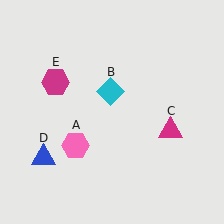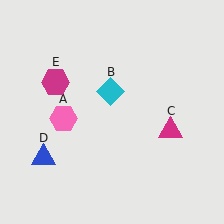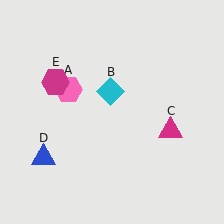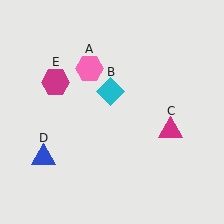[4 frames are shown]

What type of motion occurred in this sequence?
The pink hexagon (object A) rotated clockwise around the center of the scene.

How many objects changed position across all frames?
1 object changed position: pink hexagon (object A).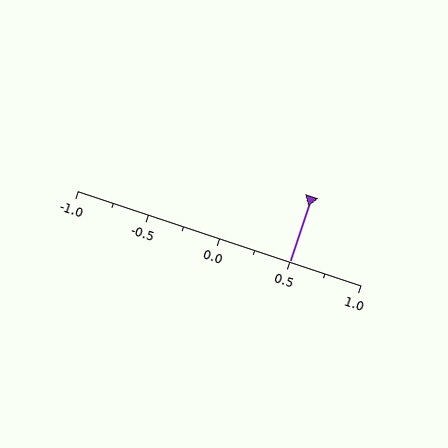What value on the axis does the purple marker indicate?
The marker indicates approximately 0.5.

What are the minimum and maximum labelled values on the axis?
The axis runs from -1.0 to 1.0.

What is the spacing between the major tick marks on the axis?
The major ticks are spaced 0.5 apart.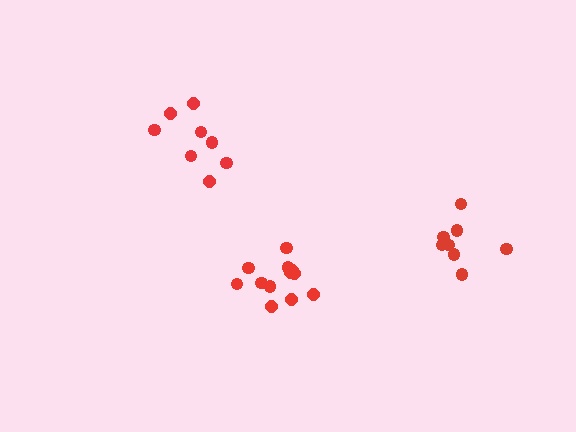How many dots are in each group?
Group 1: 8 dots, Group 2: 12 dots, Group 3: 8 dots (28 total).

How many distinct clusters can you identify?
There are 3 distinct clusters.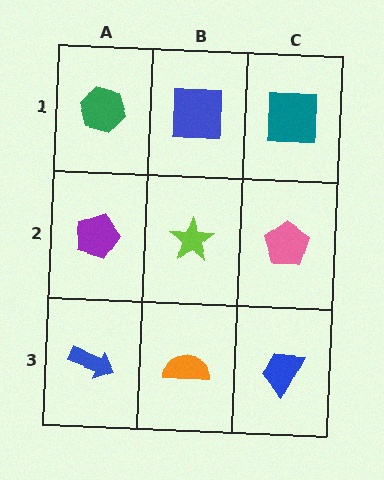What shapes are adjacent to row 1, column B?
A lime star (row 2, column B), a green hexagon (row 1, column A), a teal square (row 1, column C).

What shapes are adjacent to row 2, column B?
A blue square (row 1, column B), an orange semicircle (row 3, column B), a purple pentagon (row 2, column A), a pink pentagon (row 2, column C).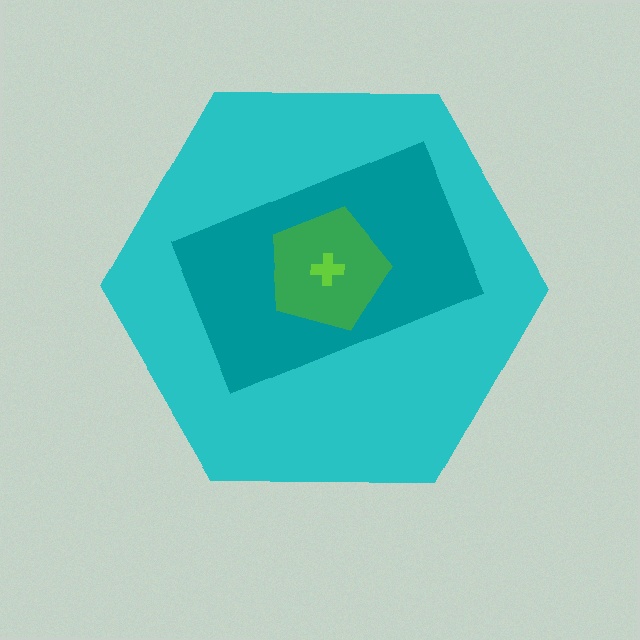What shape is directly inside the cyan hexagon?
The teal rectangle.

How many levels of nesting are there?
4.